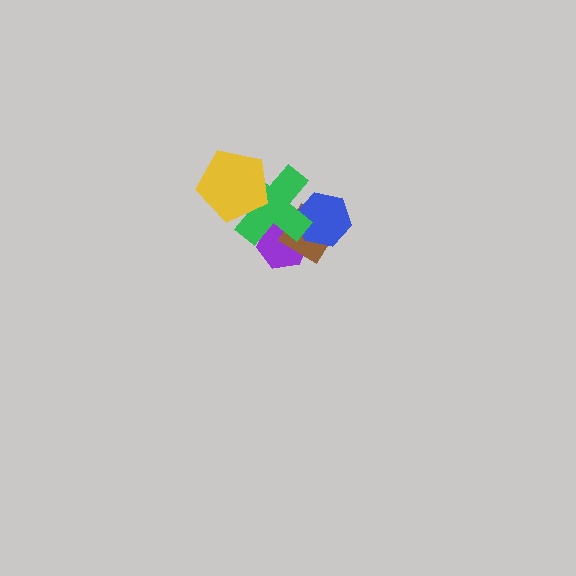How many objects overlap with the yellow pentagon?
1 object overlaps with the yellow pentagon.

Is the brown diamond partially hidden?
Yes, it is partially covered by another shape.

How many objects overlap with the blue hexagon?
3 objects overlap with the blue hexagon.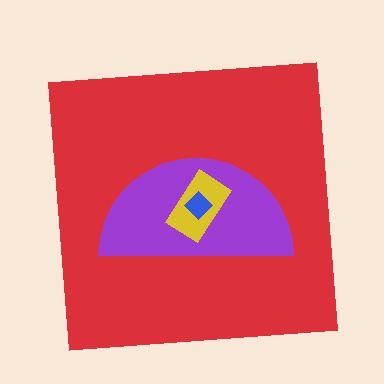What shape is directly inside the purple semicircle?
The yellow rectangle.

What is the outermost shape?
The red square.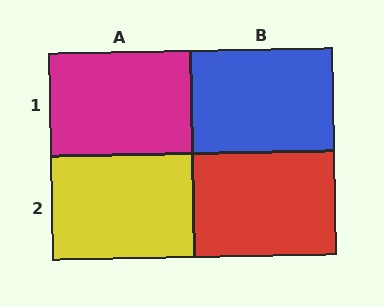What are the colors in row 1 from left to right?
Magenta, blue.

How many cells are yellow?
1 cell is yellow.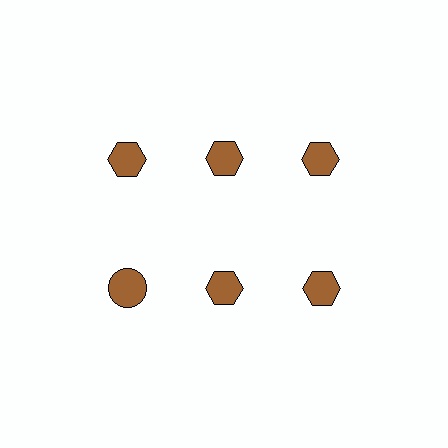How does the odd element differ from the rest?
It has a different shape: circle instead of hexagon.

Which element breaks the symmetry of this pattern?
The brown circle in the second row, leftmost column breaks the symmetry. All other shapes are brown hexagons.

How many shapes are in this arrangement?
There are 6 shapes arranged in a grid pattern.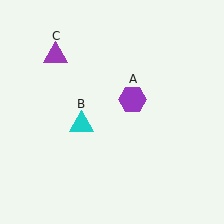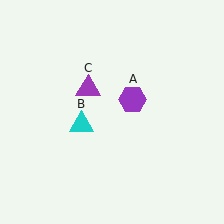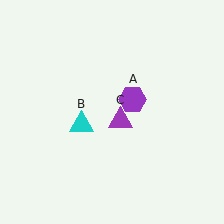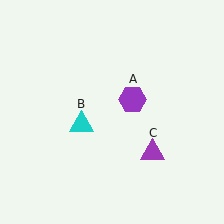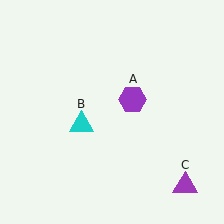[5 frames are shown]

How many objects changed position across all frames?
1 object changed position: purple triangle (object C).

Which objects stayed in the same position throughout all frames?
Purple hexagon (object A) and cyan triangle (object B) remained stationary.